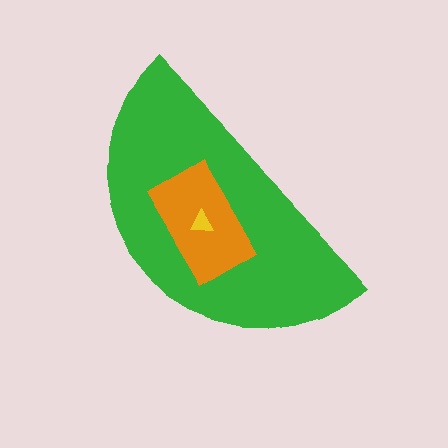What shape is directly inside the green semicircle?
The orange rectangle.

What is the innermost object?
The yellow triangle.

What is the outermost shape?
The green semicircle.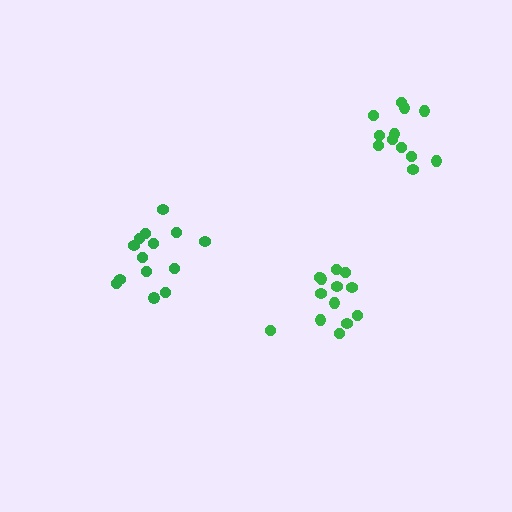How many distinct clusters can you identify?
There are 3 distinct clusters.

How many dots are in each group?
Group 1: 14 dots, Group 2: 12 dots, Group 3: 13 dots (39 total).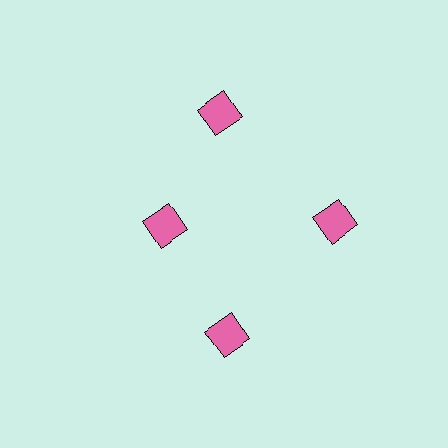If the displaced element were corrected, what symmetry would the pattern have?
It would have 4-fold rotational symmetry — the pattern would map onto itself every 90 degrees.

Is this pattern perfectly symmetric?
No. The 4 pink diamonds are arranged in a ring, but one element near the 9 o'clock position is pulled inward toward the center, breaking the 4-fold rotational symmetry.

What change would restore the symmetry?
The symmetry would be restored by moving it outward, back onto the ring so that all 4 diamonds sit at equal angles and equal distance from the center.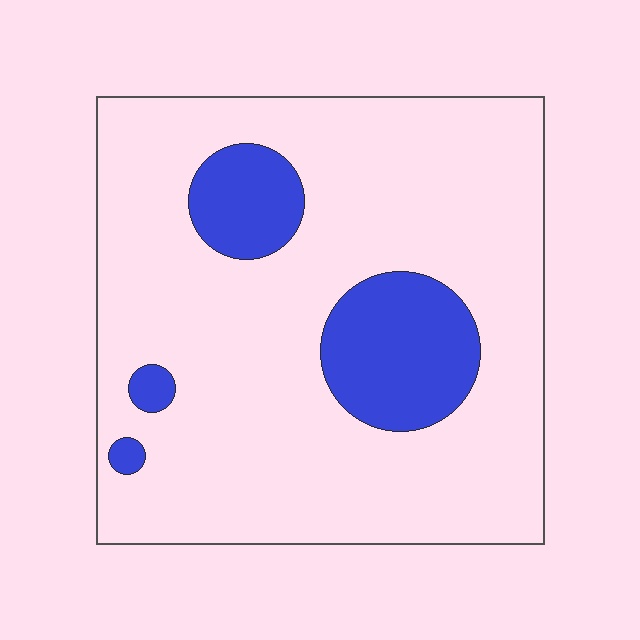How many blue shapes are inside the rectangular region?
4.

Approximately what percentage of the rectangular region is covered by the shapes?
Approximately 15%.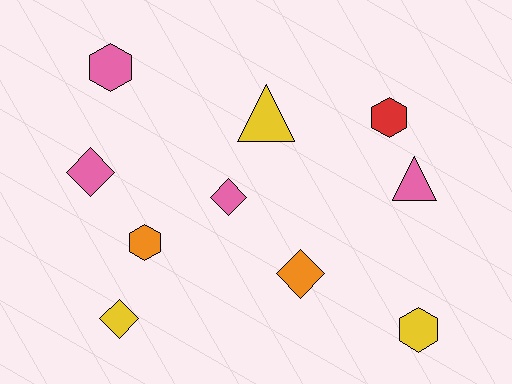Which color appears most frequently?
Pink, with 4 objects.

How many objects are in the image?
There are 10 objects.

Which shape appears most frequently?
Hexagon, with 4 objects.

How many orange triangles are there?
There are no orange triangles.